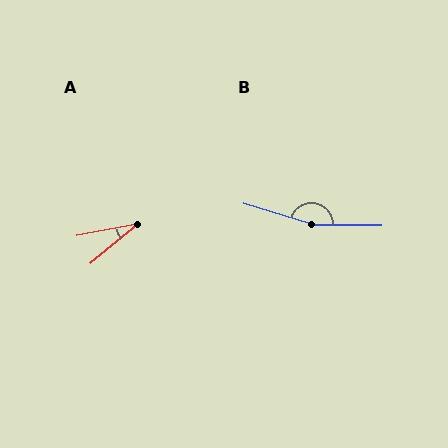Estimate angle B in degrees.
Approximately 163 degrees.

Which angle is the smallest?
A, at approximately 28 degrees.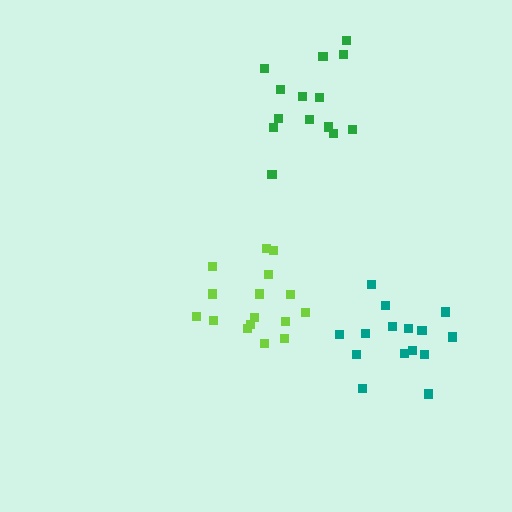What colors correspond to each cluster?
The clusters are colored: lime, teal, green.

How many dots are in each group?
Group 1: 16 dots, Group 2: 15 dots, Group 3: 14 dots (45 total).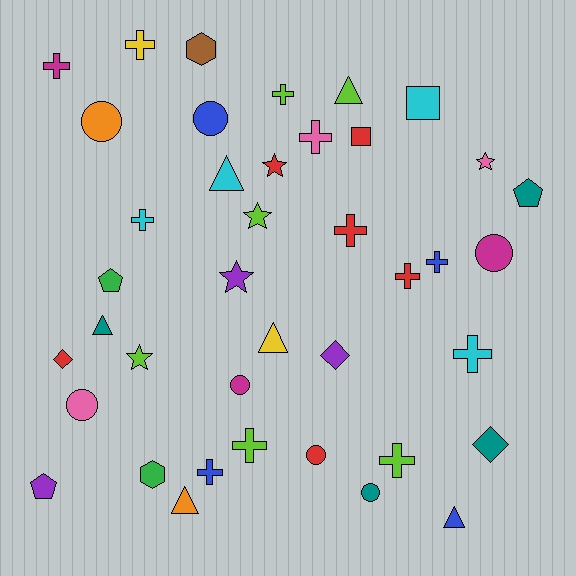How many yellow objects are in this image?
There are 2 yellow objects.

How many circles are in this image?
There are 7 circles.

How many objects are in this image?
There are 40 objects.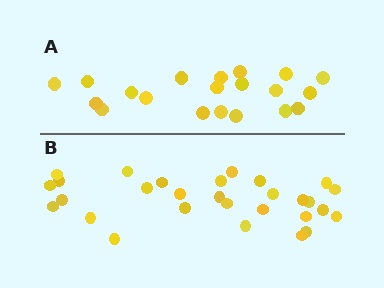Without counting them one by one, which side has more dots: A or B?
Region B (the bottom region) has more dots.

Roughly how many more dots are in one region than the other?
Region B has roughly 8 or so more dots than region A.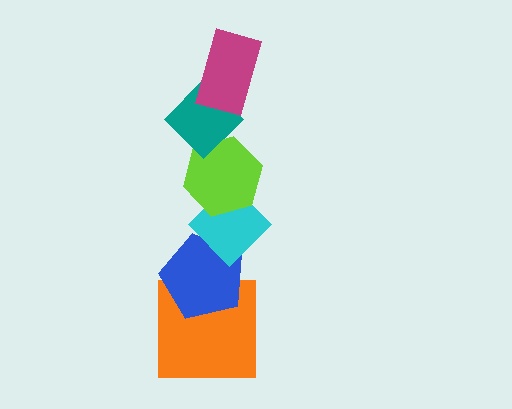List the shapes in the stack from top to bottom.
From top to bottom: the magenta rectangle, the teal diamond, the lime hexagon, the cyan diamond, the blue pentagon, the orange square.